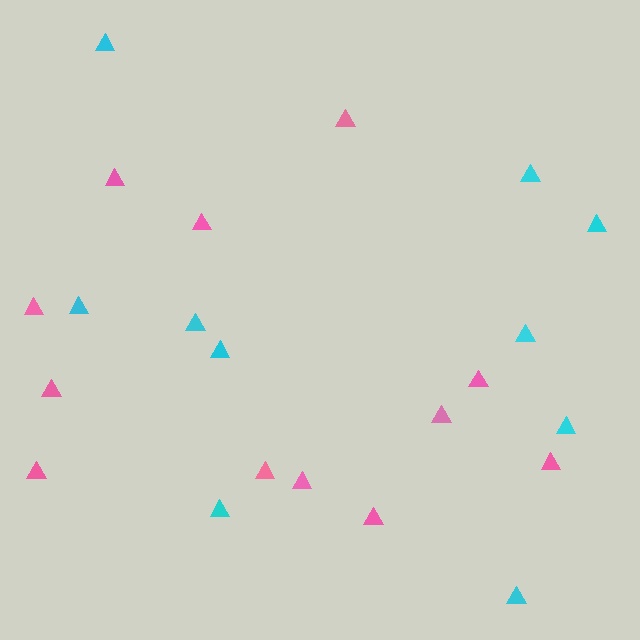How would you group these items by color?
There are 2 groups: one group of cyan triangles (10) and one group of pink triangles (12).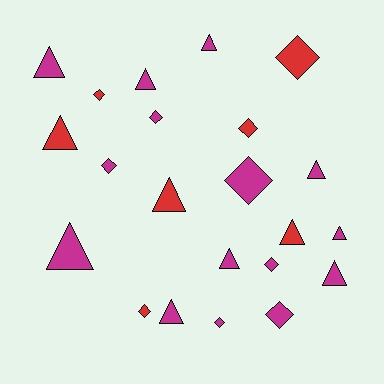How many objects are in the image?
There are 22 objects.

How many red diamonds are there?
There are 4 red diamonds.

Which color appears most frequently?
Magenta, with 15 objects.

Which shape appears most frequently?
Triangle, with 12 objects.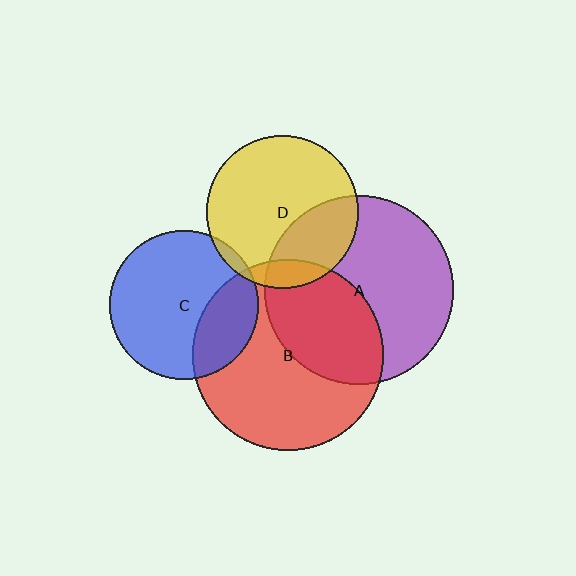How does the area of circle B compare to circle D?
Approximately 1.6 times.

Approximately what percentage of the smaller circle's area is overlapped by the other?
Approximately 40%.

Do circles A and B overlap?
Yes.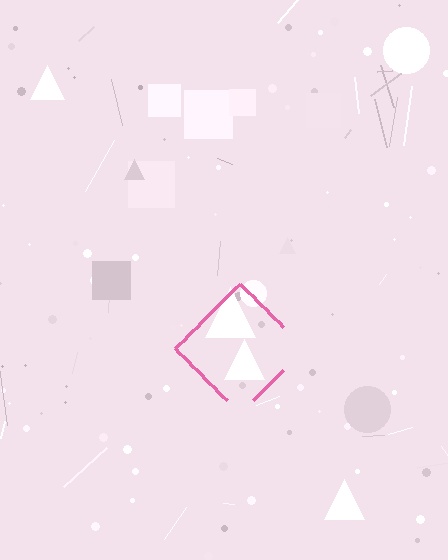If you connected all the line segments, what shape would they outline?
They would outline a diamond.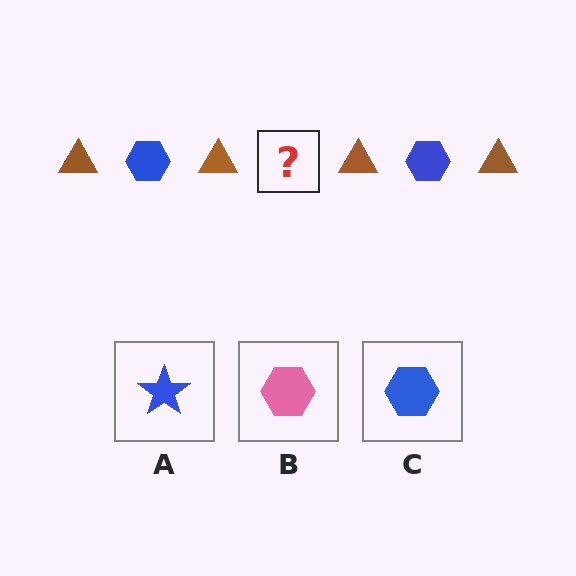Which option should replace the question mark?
Option C.